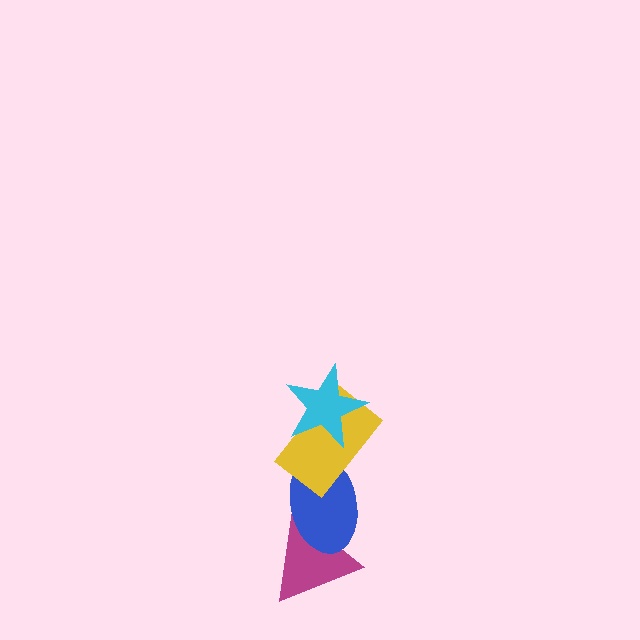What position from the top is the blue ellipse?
The blue ellipse is 3rd from the top.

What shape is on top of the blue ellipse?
The yellow rectangle is on top of the blue ellipse.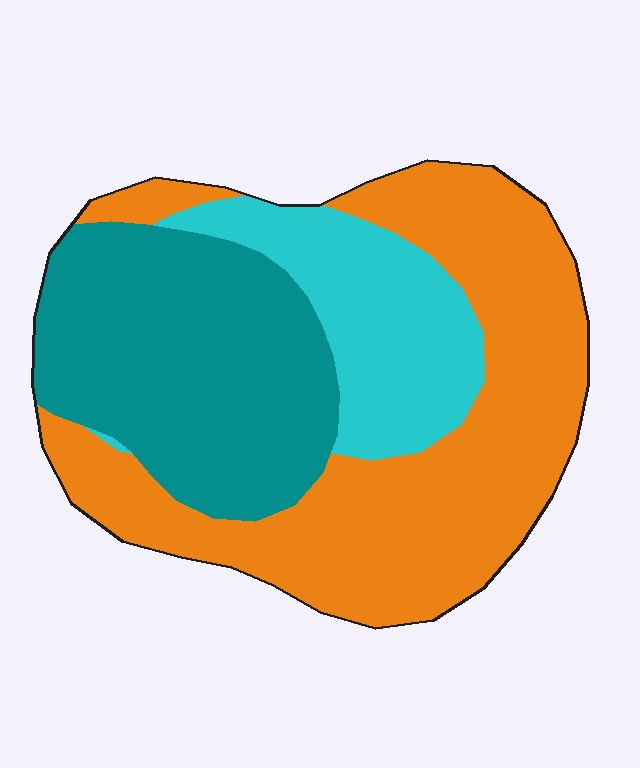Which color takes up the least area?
Cyan, at roughly 20%.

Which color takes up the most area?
Orange, at roughly 45%.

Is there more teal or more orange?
Orange.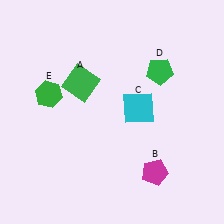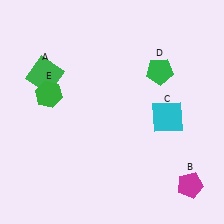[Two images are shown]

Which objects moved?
The objects that moved are: the green square (A), the magenta pentagon (B), the cyan square (C).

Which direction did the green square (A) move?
The green square (A) moved left.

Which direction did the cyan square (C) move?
The cyan square (C) moved right.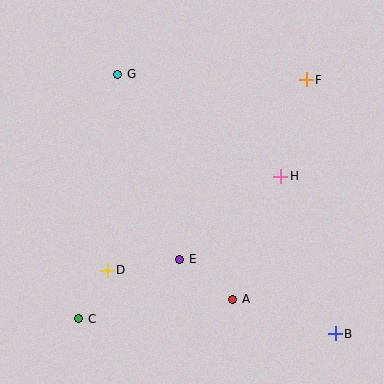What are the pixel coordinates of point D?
Point D is at (107, 270).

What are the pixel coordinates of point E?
Point E is at (180, 259).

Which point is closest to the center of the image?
Point E at (180, 259) is closest to the center.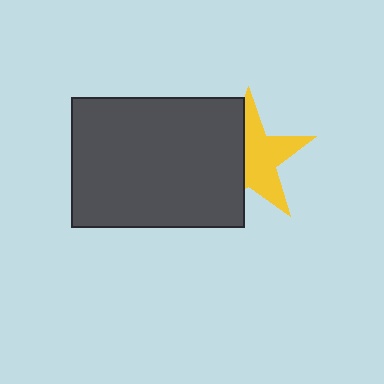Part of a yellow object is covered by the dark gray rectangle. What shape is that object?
It is a star.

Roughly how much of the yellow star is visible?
About half of it is visible (roughly 55%).